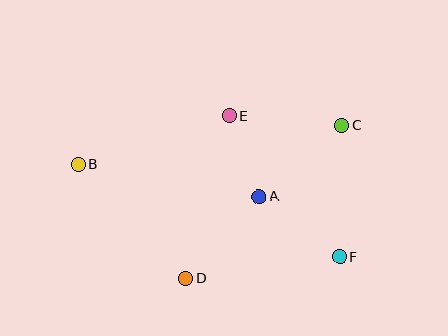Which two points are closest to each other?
Points A and E are closest to each other.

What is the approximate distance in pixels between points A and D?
The distance between A and D is approximately 110 pixels.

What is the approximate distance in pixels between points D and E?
The distance between D and E is approximately 168 pixels.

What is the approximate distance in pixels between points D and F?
The distance between D and F is approximately 156 pixels.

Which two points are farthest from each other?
Points B and F are farthest from each other.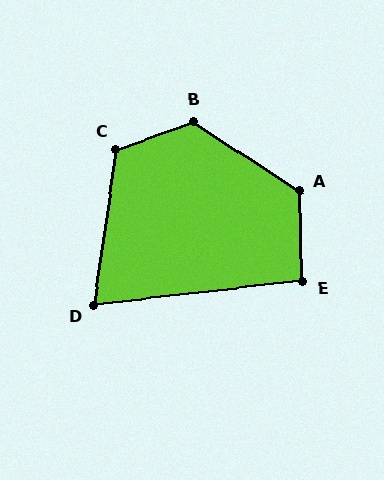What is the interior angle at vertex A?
Approximately 125 degrees (obtuse).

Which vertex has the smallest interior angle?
D, at approximately 75 degrees.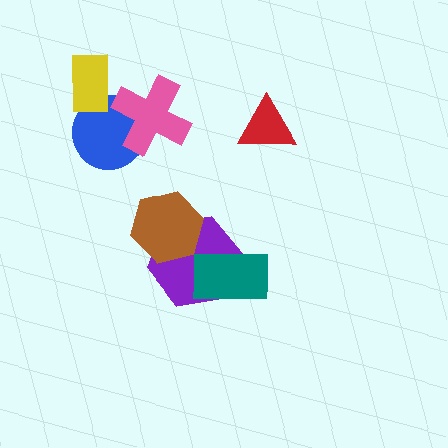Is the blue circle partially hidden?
Yes, it is partially covered by another shape.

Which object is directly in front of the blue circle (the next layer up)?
The pink cross is directly in front of the blue circle.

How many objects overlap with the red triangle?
0 objects overlap with the red triangle.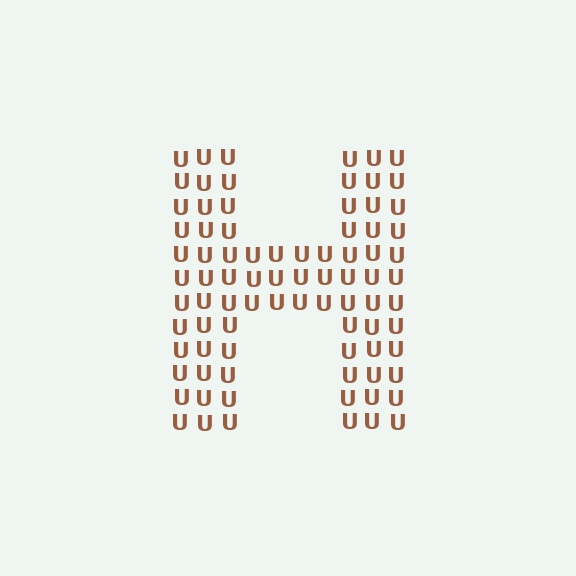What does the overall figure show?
The overall figure shows the letter H.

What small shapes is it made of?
It is made of small letter U's.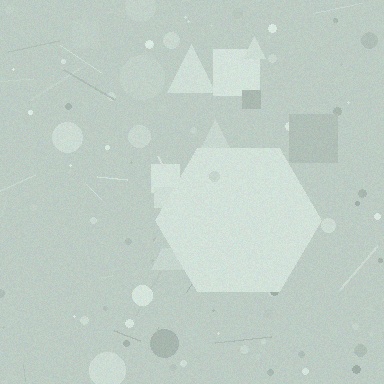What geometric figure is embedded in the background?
A hexagon is embedded in the background.